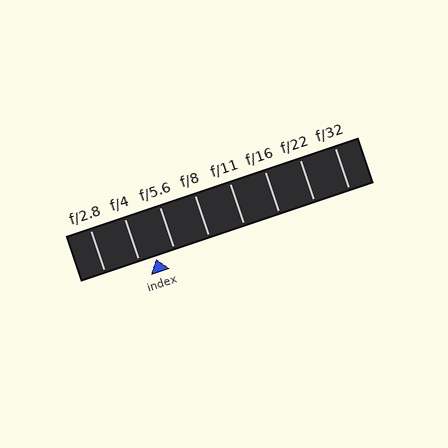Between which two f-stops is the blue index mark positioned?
The index mark is between f/4 and f/5.6.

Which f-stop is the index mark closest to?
The index mark is closest to f/4.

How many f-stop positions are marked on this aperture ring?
There are 8 f-stop positions marked.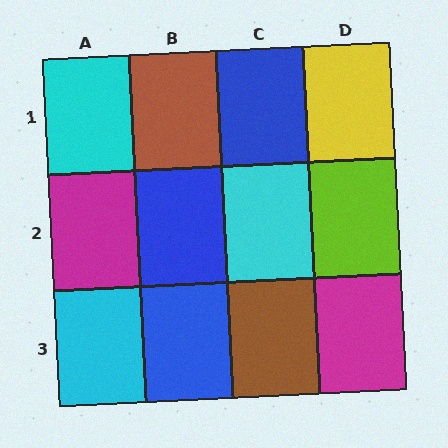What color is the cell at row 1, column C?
Blue.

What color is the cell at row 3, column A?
Cyan.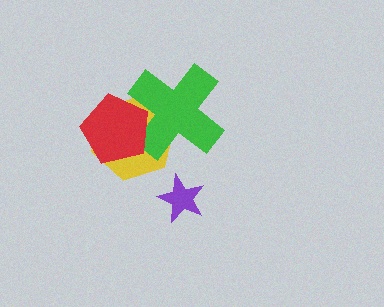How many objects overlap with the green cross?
2 objects overlap with the green cross.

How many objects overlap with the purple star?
0 objects overlap with the purple star.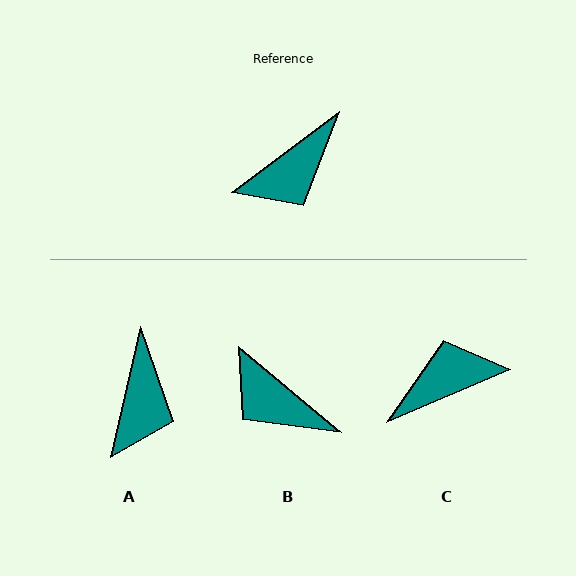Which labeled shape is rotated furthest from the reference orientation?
C, about 166 degrees away.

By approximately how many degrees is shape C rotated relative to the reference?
Approximately 166 degrees counter-clockwise.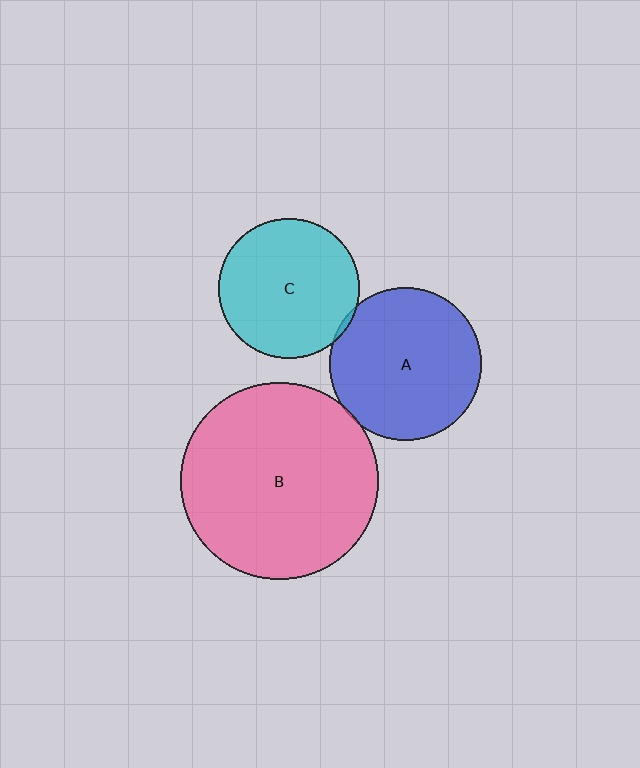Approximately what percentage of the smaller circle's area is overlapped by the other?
Approximately 5%.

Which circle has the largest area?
Circle B (pink).